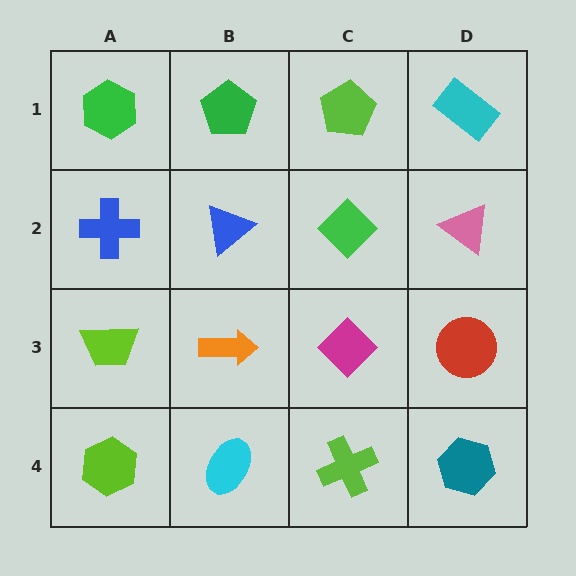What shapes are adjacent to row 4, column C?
A magenta diamond (row 3, column C), a cyan ellipse (row 4, column B), a teal hexagon (row 4, column D).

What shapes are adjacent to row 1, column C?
A green diamond (row 2, column C), a green pentagon (row 1, column B), a cyan rectangle (row 1, column D).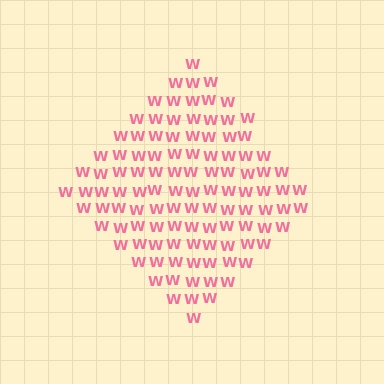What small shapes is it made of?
It is made of small letter W's.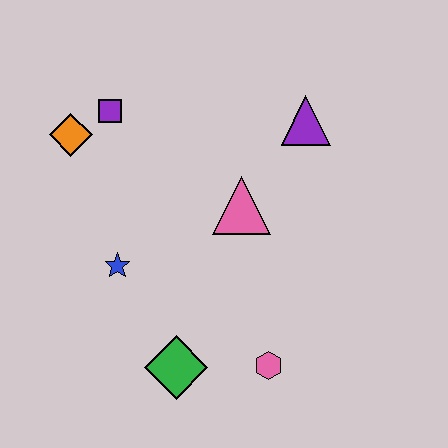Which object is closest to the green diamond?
The pink hexagon is closest to the green diamond.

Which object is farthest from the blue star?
The purple triangle is farthest from the blue star.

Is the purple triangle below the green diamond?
No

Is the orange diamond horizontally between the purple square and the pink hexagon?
No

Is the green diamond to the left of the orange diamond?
No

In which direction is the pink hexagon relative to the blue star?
The pink hexagon is to the right of the blue star.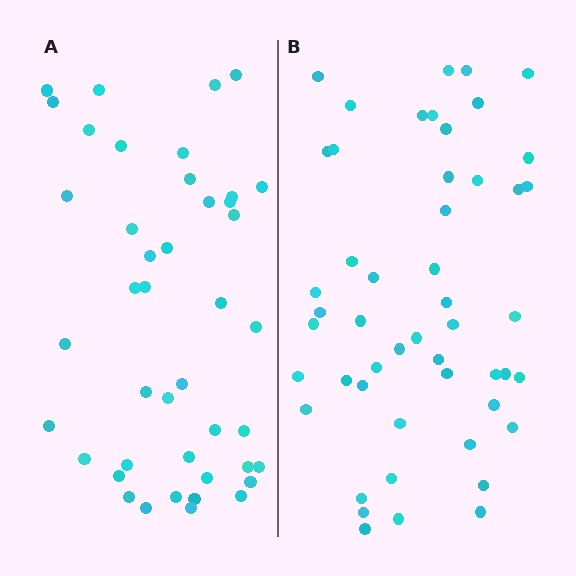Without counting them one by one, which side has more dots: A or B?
Region B (the right region) has more dots.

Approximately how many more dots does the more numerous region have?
Region B has roughly 8 or so more dots than region A.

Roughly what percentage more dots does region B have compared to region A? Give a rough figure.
About 15% more.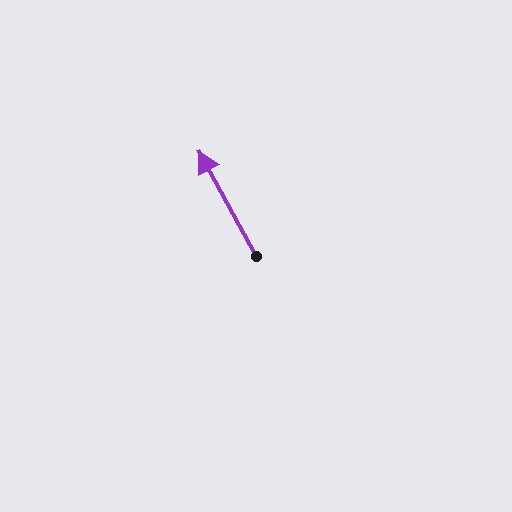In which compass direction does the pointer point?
Northwest.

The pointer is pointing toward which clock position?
Roughly 11 o'clock.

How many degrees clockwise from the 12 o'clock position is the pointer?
Approximately 332 degrees.